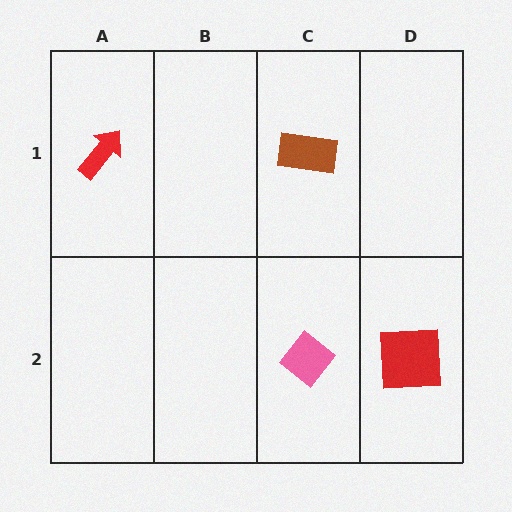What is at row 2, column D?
A red square.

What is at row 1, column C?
A brown rectangle.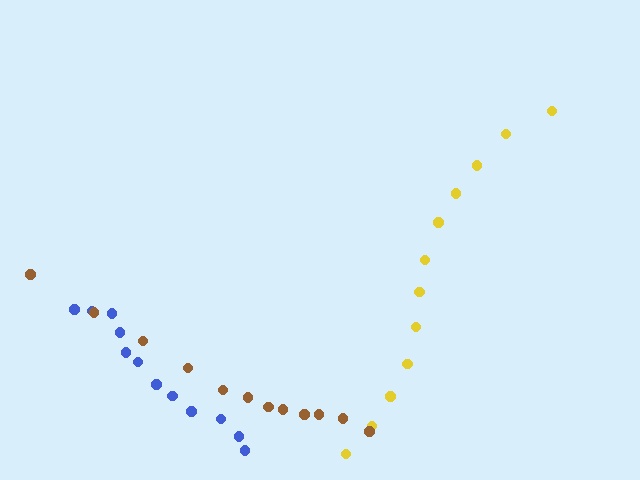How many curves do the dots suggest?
There are 3 distinct paths.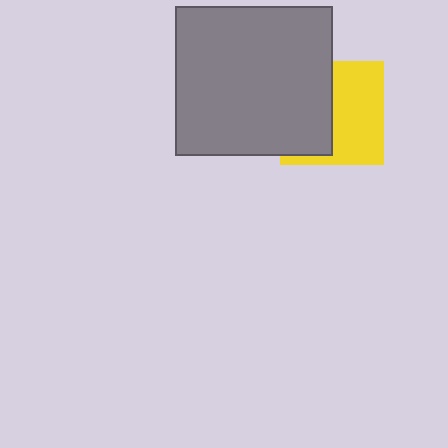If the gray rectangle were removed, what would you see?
You would see the complete yellow square.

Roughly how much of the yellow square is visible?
About half of it is visible (roughly 53%).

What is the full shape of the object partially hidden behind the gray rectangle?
The partially hidden object is a yellow square.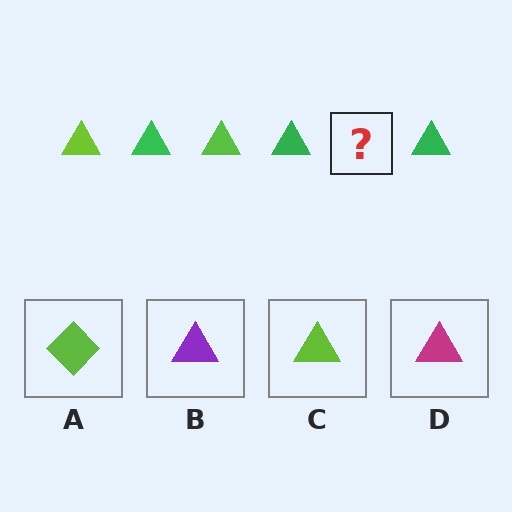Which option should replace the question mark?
Option C.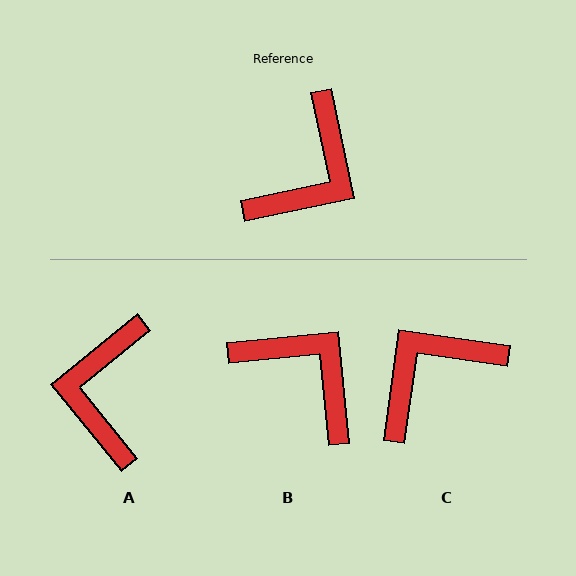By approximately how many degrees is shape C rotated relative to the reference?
Approximately 160 degrees counter-clockwise.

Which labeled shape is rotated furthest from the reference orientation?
C, about 160 degrees away.